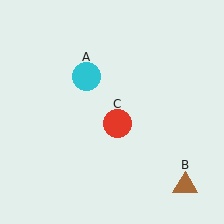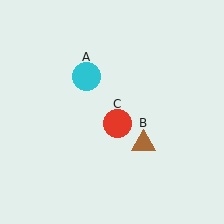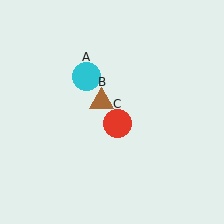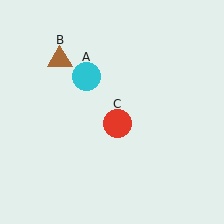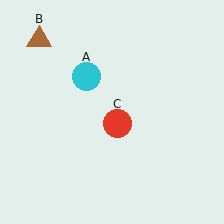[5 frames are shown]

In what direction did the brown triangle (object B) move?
The brown triangle (object B) moved up and to the left.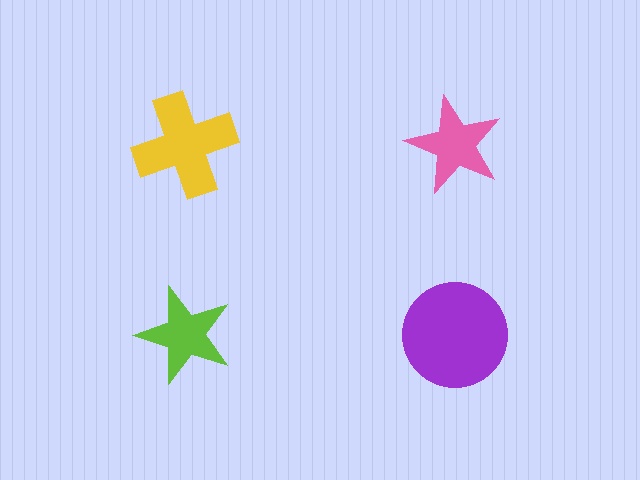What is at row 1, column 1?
A yellow cross.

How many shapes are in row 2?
2 shapes.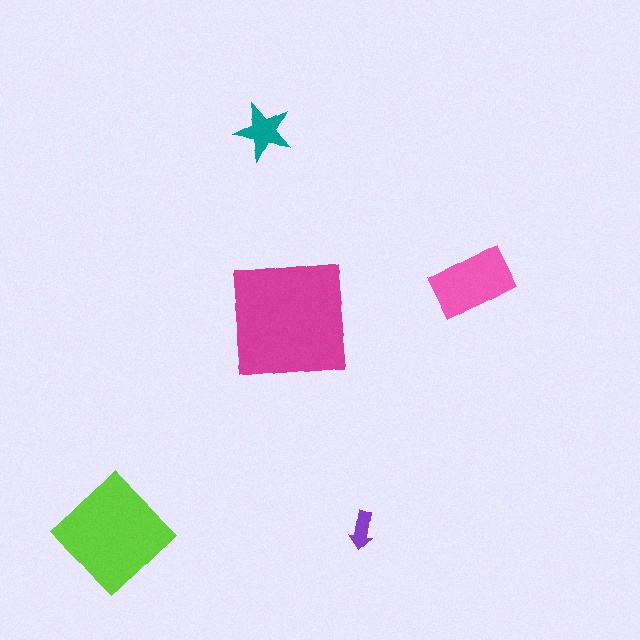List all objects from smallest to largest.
The purple arrow, the teal star, the pink rectangle, the lime diamond, the magenta square.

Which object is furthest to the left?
The lime diamond is leftmost.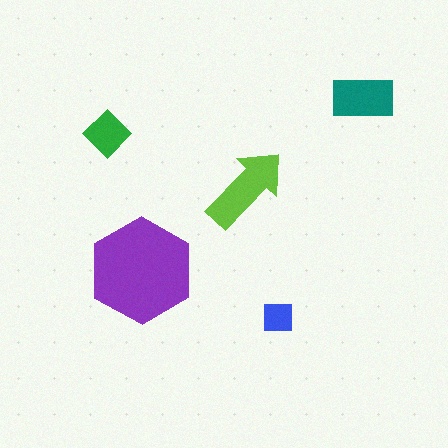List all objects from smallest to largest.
The blue square, the green diamond, the teal rectangle, the lime arrow, the purple hexagon.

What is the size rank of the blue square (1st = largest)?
5th.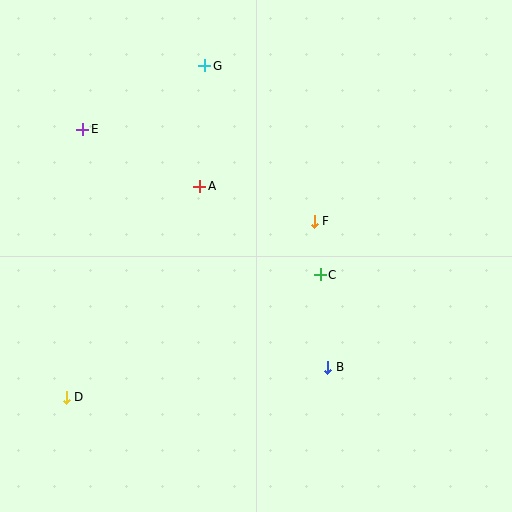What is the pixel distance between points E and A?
The distance between E and A is 130 pixels.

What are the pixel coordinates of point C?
Point C is at (320, 275).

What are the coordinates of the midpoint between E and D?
The midpoint between E and D is at (74, 263).